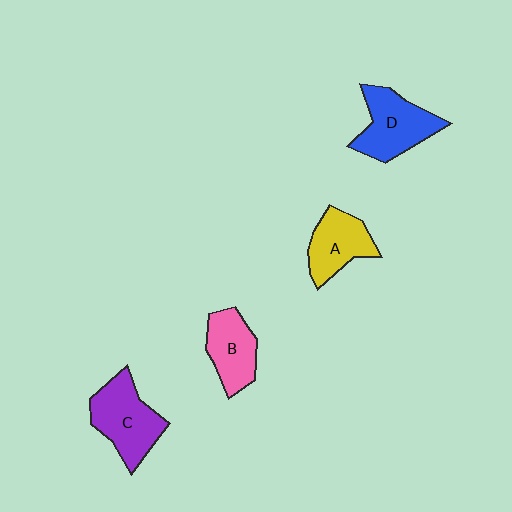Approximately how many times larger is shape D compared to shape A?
Approximately 1.2 times.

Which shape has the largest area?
Shape C (purple).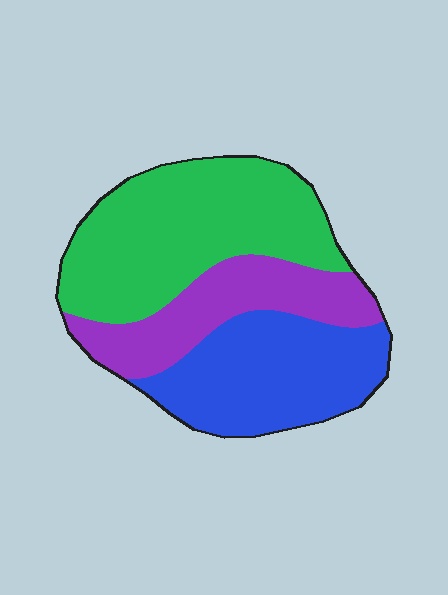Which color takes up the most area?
Green, at roughly 45%.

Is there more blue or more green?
Green.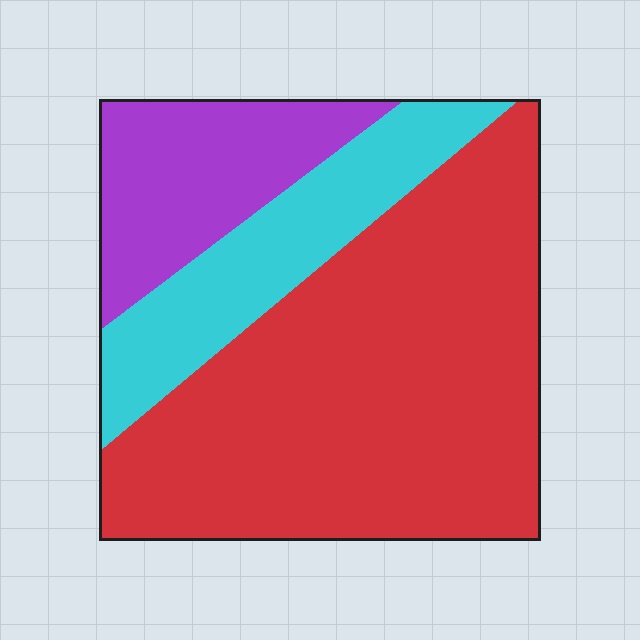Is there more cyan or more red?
Red.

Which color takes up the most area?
Red, at roughly 60%.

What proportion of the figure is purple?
Purple covers 18% of the figure.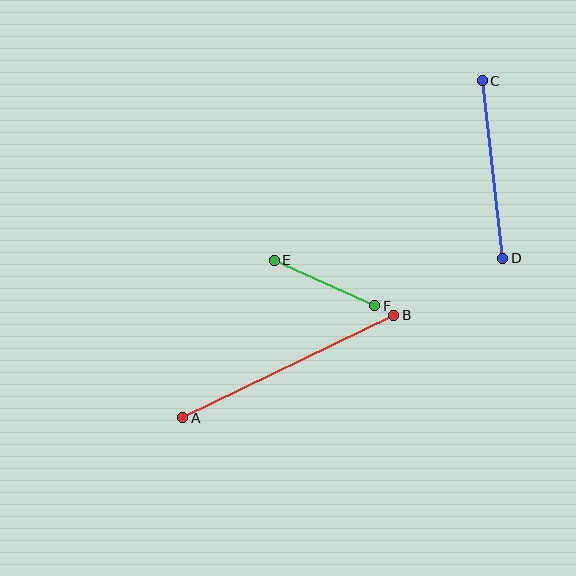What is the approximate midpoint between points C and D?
The midpoint is at approximately (492, 170) pixels.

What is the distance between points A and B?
The distance is approximately 234 pixels.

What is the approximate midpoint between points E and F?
The midpoint is at approximately (324, 283) pixels.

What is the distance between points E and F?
The distance is approximately 110 pixels.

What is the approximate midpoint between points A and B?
The midpoint is at approximately (288, 366) pixels.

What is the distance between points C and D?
The distance is approximately 178 pixels.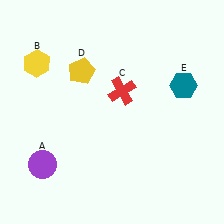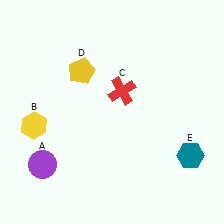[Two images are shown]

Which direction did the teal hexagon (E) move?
The teal hexagon (E) moved down.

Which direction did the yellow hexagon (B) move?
The yellow hexagon (B) moved down.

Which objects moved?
The objects that moved are: the yellow hexagon (B), the teal hexagon (E).